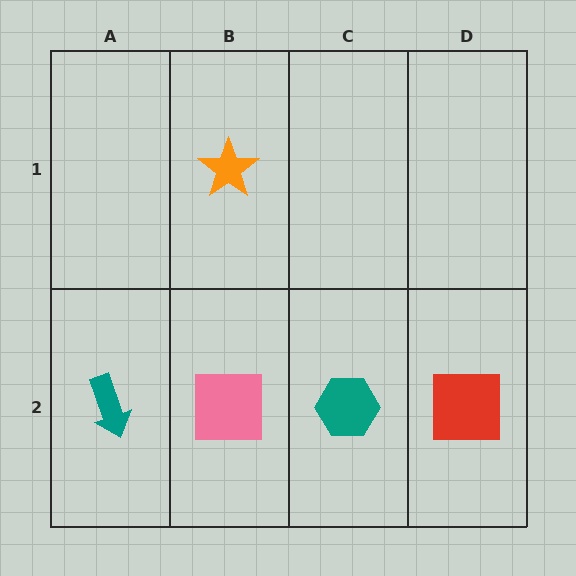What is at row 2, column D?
A red square.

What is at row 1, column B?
An orange star.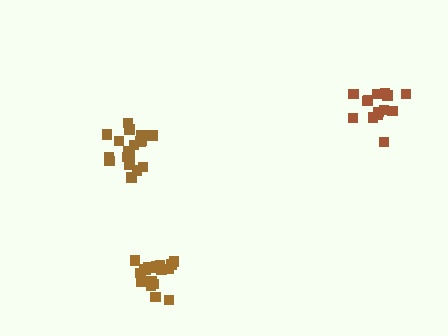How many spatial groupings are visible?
There are 3 spatial groupings.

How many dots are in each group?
Group 1: 18 dots, Group 2: 18 dots, Group 3: 15 dots (51 total).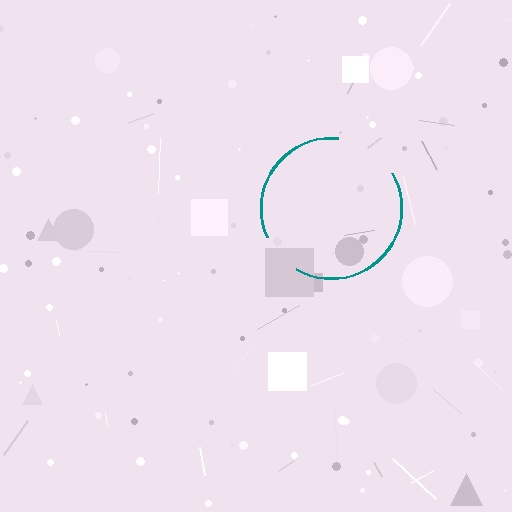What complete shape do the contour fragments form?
The contour fragments form a circle.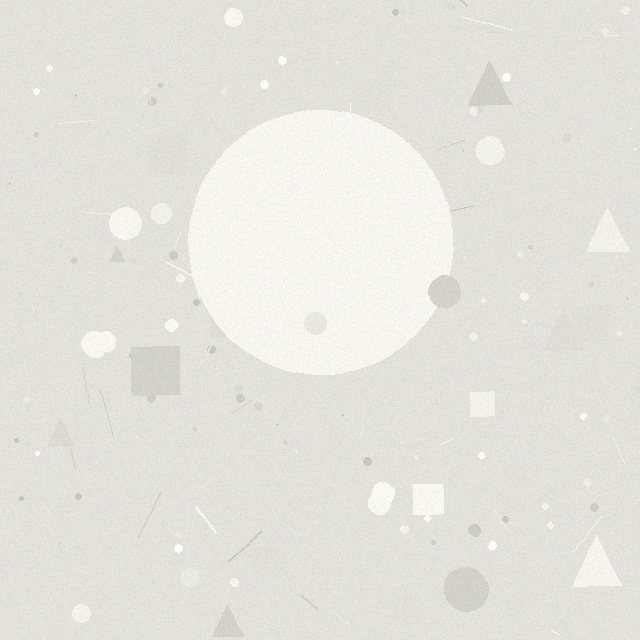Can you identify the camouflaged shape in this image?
The camouflaged shape is a circle.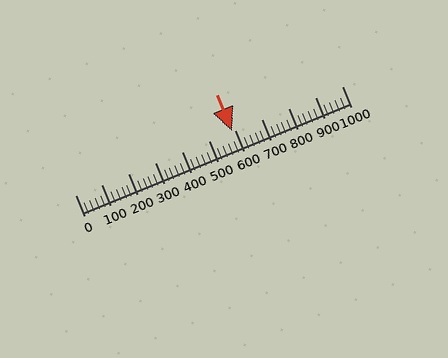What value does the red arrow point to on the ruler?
The red arrow points to approximately 587.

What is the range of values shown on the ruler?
The ruler shows values from 0 to 1000.